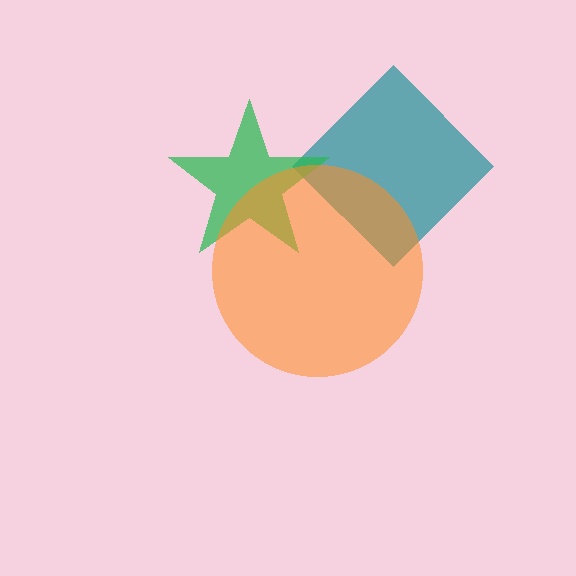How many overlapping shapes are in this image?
There are 3 overlapping shapes in the image.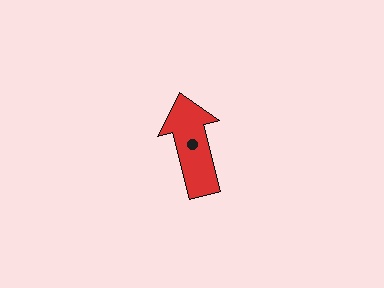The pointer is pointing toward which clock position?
Roughly 12 o'clock.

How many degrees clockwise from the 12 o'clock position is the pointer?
Approximately 346 degrees.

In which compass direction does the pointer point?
North.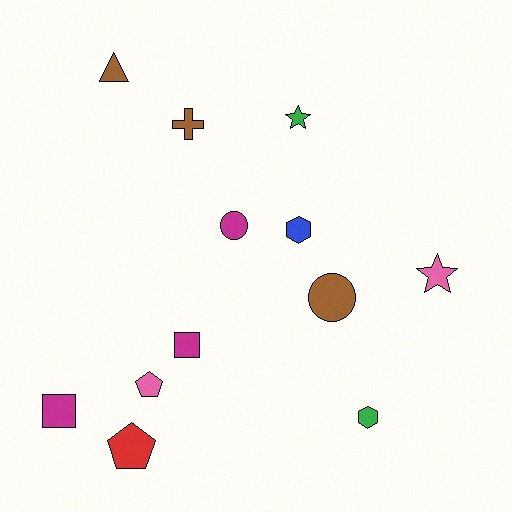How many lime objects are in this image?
There are no lime objects.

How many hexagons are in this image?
There are 2 hexagons.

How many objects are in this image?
There are 12 objects.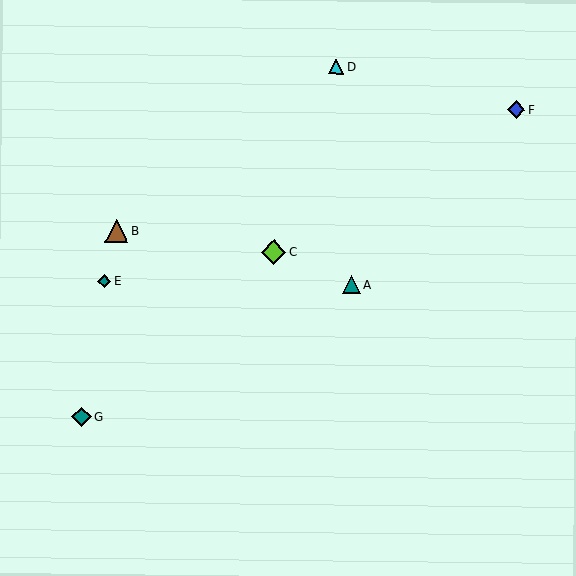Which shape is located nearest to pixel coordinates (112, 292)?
The teal diamond (labeled E) at (104, 281) is nearest to that location.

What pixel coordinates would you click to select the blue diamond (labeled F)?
Click at (516, 110) to select the blue diamond F.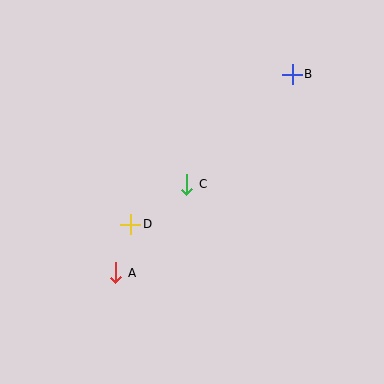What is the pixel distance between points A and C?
The distance between A and C is 113 pixels.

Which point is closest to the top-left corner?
Point D is closest to the top-left corner.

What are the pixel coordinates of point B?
Point B is at (292, 74).